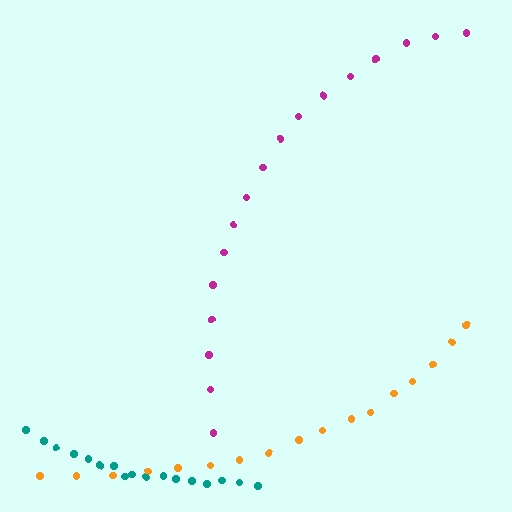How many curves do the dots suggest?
There are 3 distinct paths.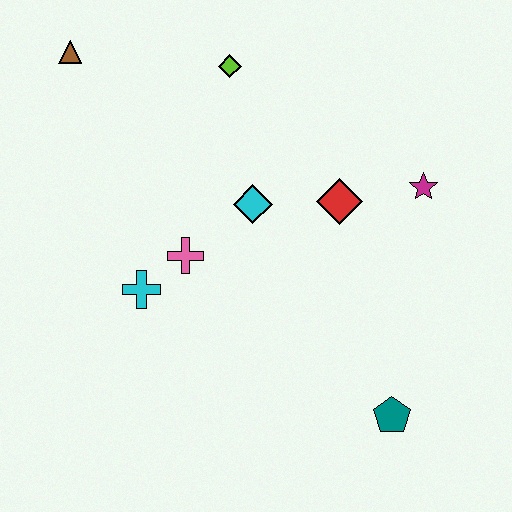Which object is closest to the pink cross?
The cyan cross is closest to the pink cross.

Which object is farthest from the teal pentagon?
The brown triangle is farthest from the teal pentagon.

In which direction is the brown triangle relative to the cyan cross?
The brown triangle is above the cyan cross.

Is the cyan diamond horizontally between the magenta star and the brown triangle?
Yes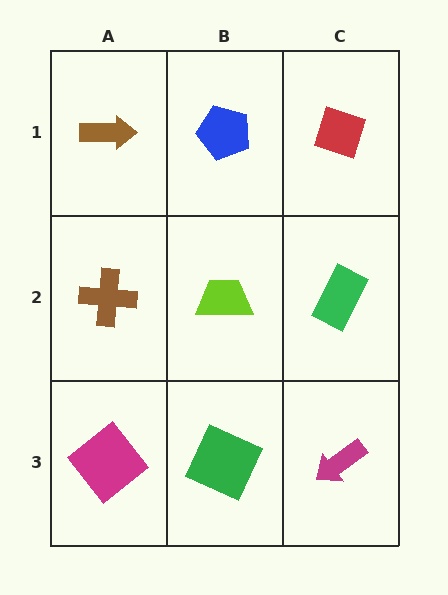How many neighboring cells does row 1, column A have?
2.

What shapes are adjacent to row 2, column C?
A red diamond (row 1, column C), a magenta arrow (row 3, column C), a lime trapezoid (row 2, column B).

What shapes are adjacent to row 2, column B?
A blue pentagon (row 1, column B), a green square (row 3, column B), a brown cross (row 2, column A), a green rectangle (row 2, column C).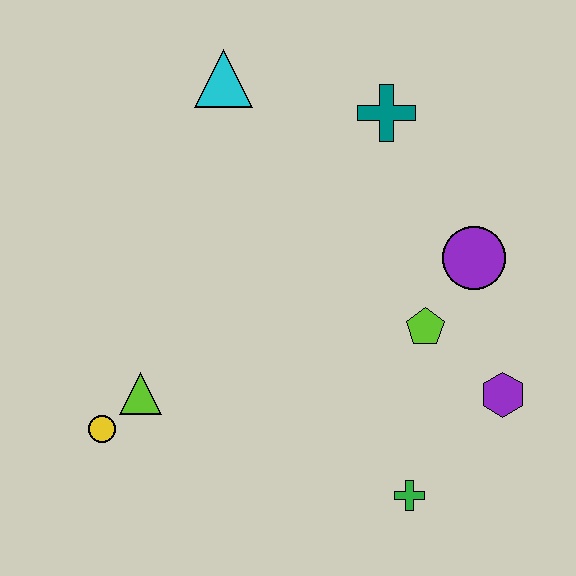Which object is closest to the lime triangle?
The yellow circle is closest to the lime triangle.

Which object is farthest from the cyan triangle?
The green cross is farthest from the cyan triangle.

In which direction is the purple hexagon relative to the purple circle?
The purple hexagon is below the purple circle.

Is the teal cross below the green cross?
No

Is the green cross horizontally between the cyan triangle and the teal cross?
No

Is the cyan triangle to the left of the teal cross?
Yes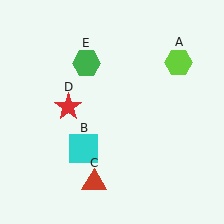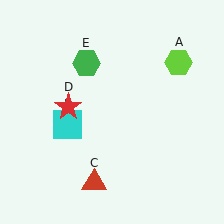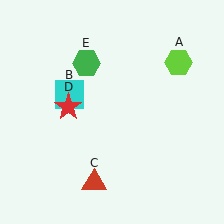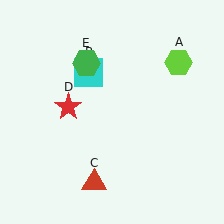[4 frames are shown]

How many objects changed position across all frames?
1 object changed position: cyan square (object B).